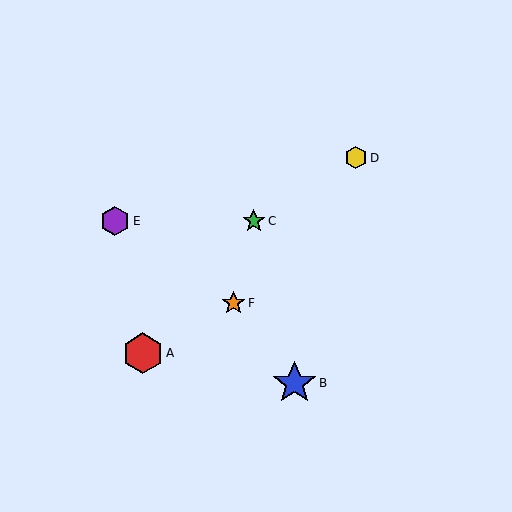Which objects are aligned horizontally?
Objects C, E are aligned horizontally.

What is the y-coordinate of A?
Object A is at y≈353.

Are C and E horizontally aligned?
Yes, both are at y≈221.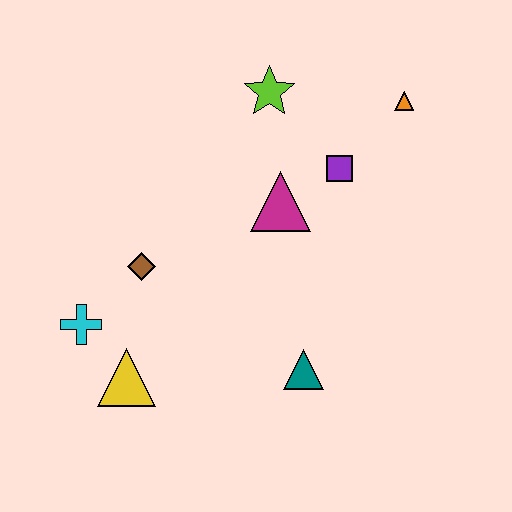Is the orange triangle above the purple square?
Yes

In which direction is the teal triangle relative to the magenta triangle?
The teal triangle is below the magenta triangle.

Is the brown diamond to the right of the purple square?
No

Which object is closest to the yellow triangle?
The cyan cross is closest to the yellow triangle.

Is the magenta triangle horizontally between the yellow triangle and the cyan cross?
No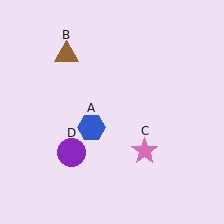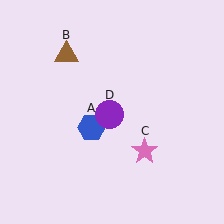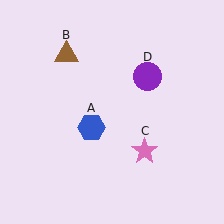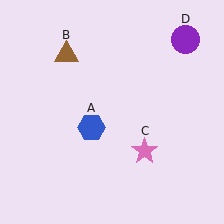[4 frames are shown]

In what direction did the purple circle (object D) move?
The purple circle (object D) moved up and to the right.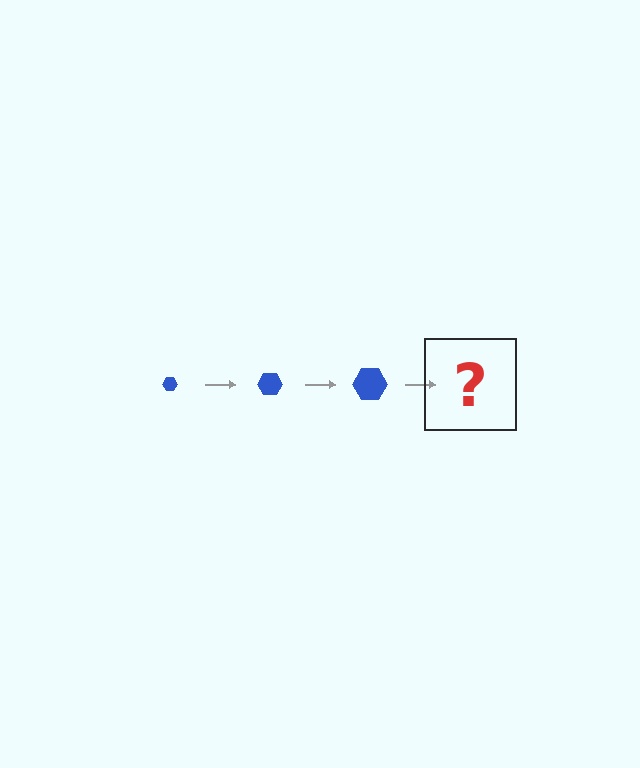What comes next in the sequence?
The next element should be a blue hexagon, larger than the previous one.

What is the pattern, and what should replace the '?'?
The pattern is that the hexagon gets progressively larger each step. The '?' should be a blue hexagon, larger than the previous one.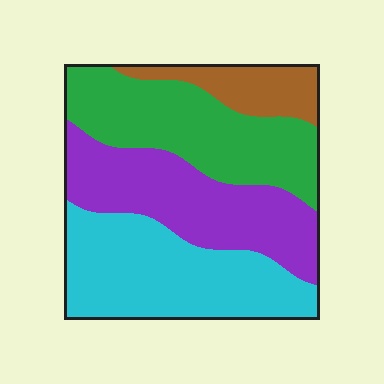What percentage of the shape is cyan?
Cyan covers around 30% of the shape.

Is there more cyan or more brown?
Cyan.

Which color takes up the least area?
Brown, at roughly 10%.